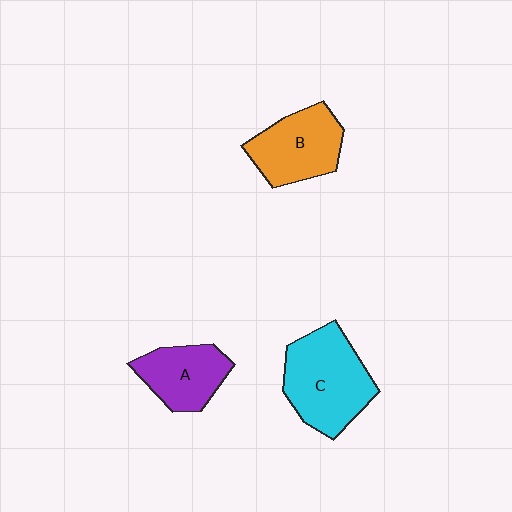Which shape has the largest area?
Shape C (cyan).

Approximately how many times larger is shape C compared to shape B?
Approximately 1.3 times.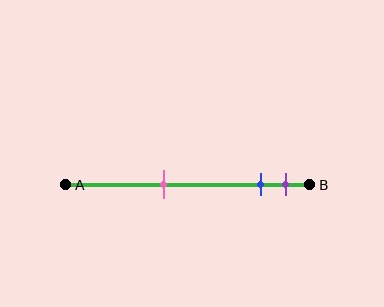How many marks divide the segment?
There are 3 marks dividing the segment.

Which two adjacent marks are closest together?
The blue and purple marks are the closest adjacent pair.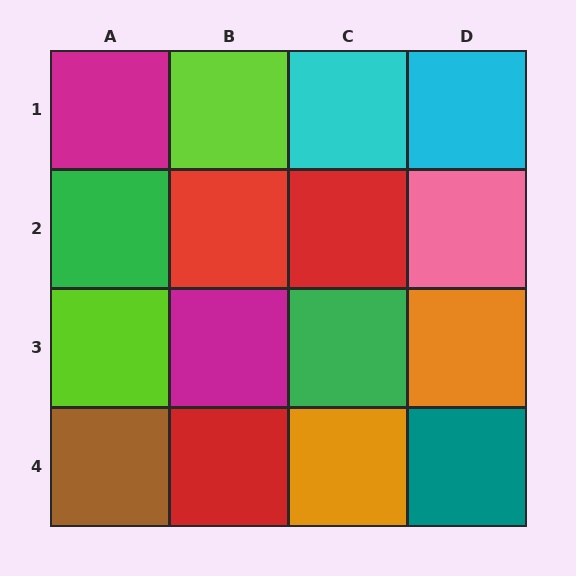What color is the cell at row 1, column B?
Lime.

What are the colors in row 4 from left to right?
Brown, red, orange, teal.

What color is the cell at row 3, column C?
Green.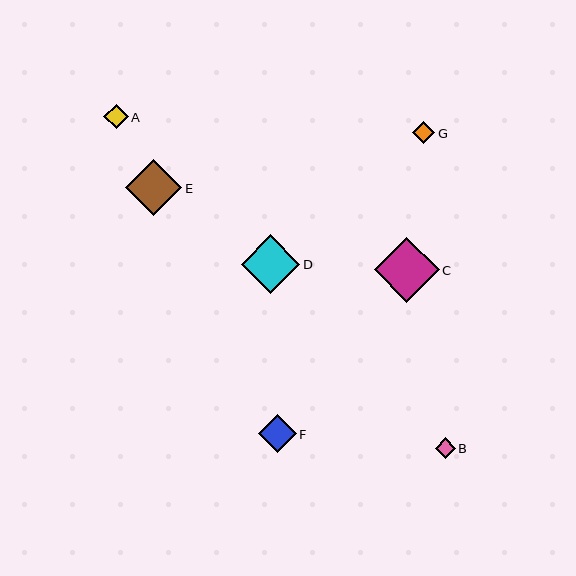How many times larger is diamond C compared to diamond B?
Diamond C is approximately 3.2 times the size of diamond B.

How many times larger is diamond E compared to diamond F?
Diamond E is approximately 1.5 times the size of diamond F.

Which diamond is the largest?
Diamond C is the largest with a size of approximately 65 pixels.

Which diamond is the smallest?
Diamond B is the smallest with a size of approximately 20 pixels.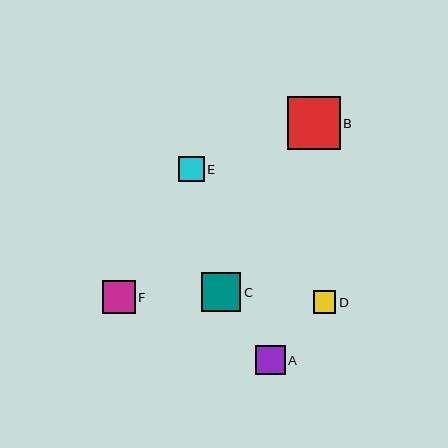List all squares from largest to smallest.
From largest to smallest: B, C, F, A, E, D.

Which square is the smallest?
Square D is the smallest with a size of approximately 22 pixels.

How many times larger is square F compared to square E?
Square F is approximately 1.3 times the size of square E.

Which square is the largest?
Square B is the largest with a size of approximately 53 pixels.